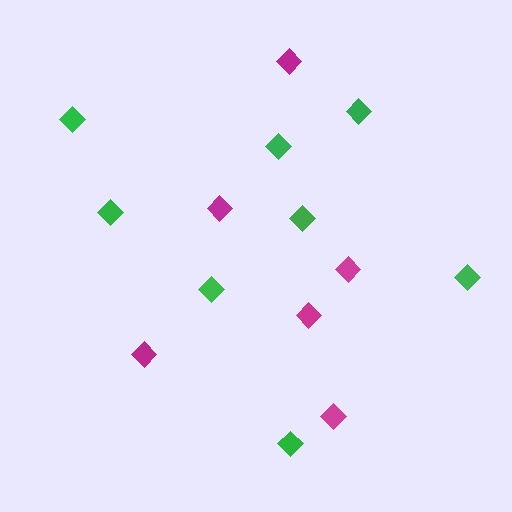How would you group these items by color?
There are 2 groups: one group of magenta diamonds (6) and one group of green diamonds (8).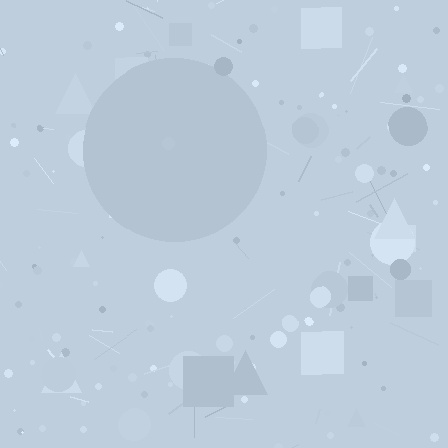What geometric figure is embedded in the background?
A circle is embedded in the background.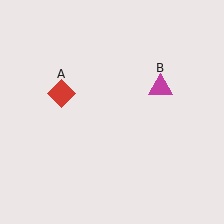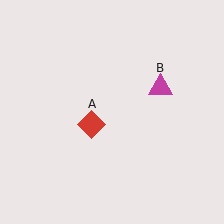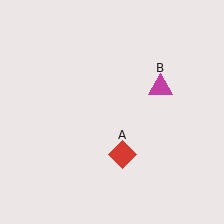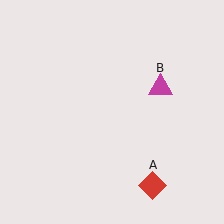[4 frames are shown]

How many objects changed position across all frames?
1 object changed position: red diamond (object A).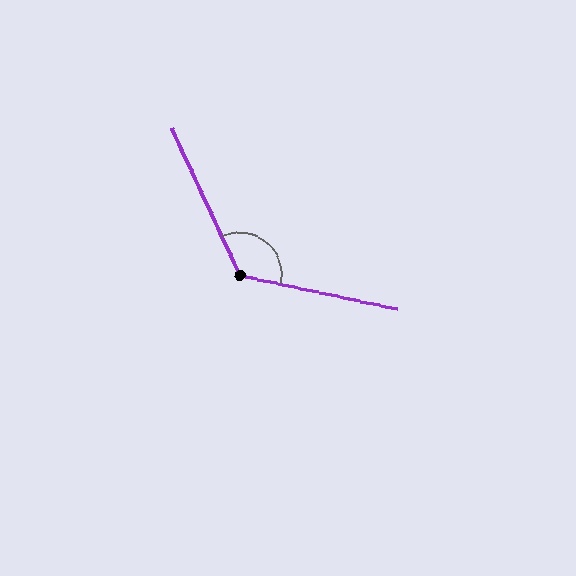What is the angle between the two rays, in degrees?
Approximately 127 degrees.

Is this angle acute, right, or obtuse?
It is obtuse.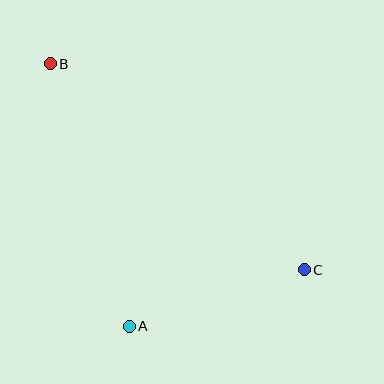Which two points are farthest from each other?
Points B and C are farthest from each other.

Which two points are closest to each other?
Points A and C are closest to each other.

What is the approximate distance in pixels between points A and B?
The distance between A and B is approximately 275 pixels.